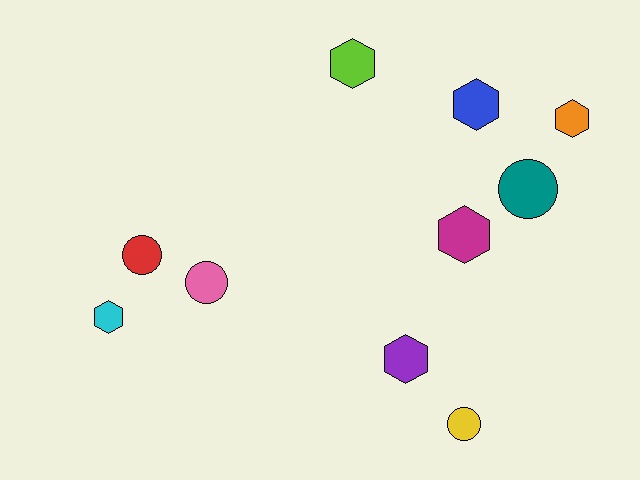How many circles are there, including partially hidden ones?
There are 4 circles.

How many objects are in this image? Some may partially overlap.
There are 10 objects.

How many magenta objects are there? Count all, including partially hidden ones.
There is 1 magenta object.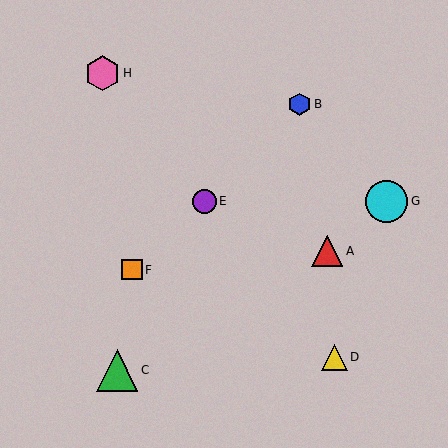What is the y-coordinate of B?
Object B is at y≈104.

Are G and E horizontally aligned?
Yes, both are at y≈201.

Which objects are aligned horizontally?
Objects E, G are aligned horizontally.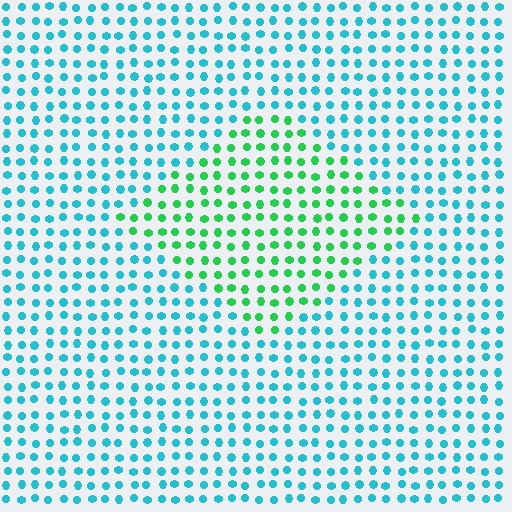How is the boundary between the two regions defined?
The boundary is defined purely by a slight shift in hue (about 50 degrees). Spacing, size, and orientation are identical on both sides.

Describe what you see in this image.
The image is filled with small cyan elements in a uniform arrangement. A diamond-shaped region is visible where the elements are tinted to a slightly different hue, forming a subtle color boundary.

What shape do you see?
I see a diamond.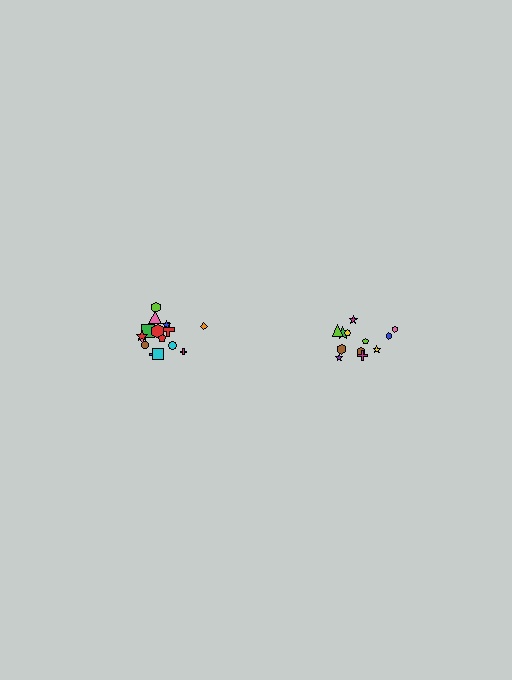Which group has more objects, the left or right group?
The left group.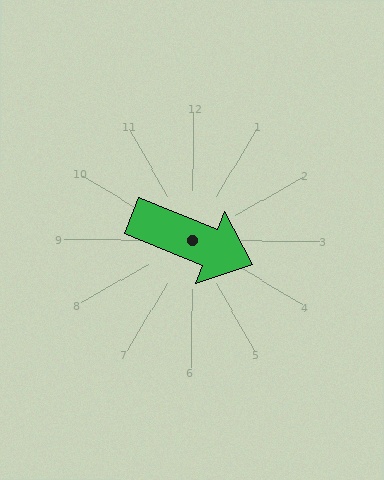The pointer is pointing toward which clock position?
Roughly 4 o'clock.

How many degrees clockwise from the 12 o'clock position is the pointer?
Approximately 112 degrees.